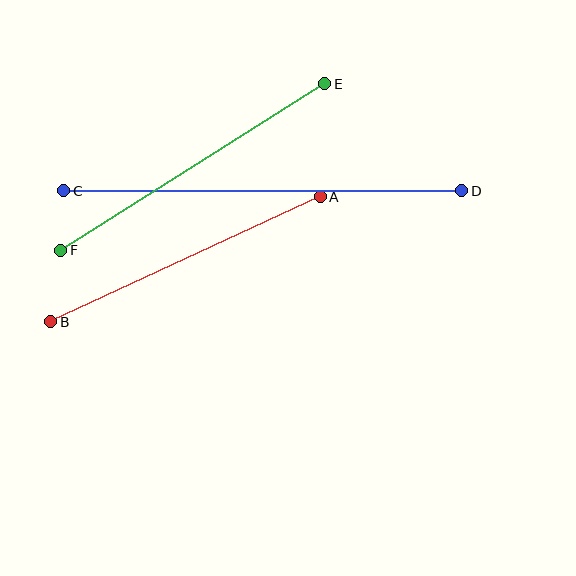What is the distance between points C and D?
The distance is approximately 398 pixels.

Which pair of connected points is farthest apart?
Points C and D are farthest apart.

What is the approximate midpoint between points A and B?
The midpoint is at approximately (186, 259) pixels.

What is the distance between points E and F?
The distance is approximately 312 pixels.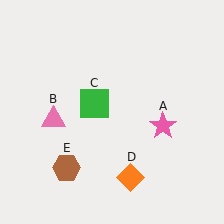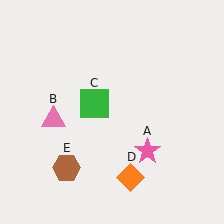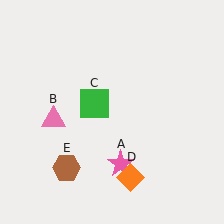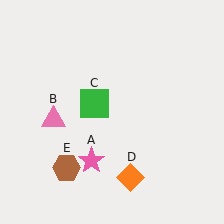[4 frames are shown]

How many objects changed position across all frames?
1 object changed position: pink star (object A).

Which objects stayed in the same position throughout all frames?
Pink triangle (object B) and green square (object C) and orange diamond (object D) and brown hexagon (object E) remained stationary.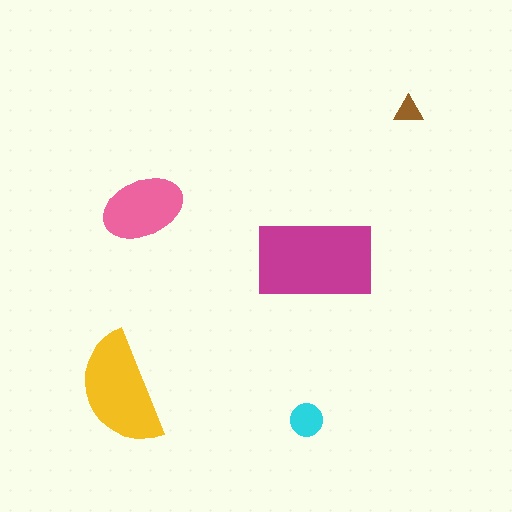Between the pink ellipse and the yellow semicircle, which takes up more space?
The yellow semicircle.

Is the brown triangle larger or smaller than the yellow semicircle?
Smaller.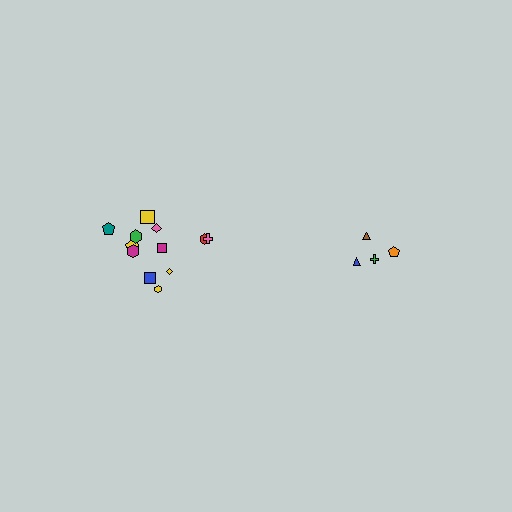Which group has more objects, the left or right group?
The left group.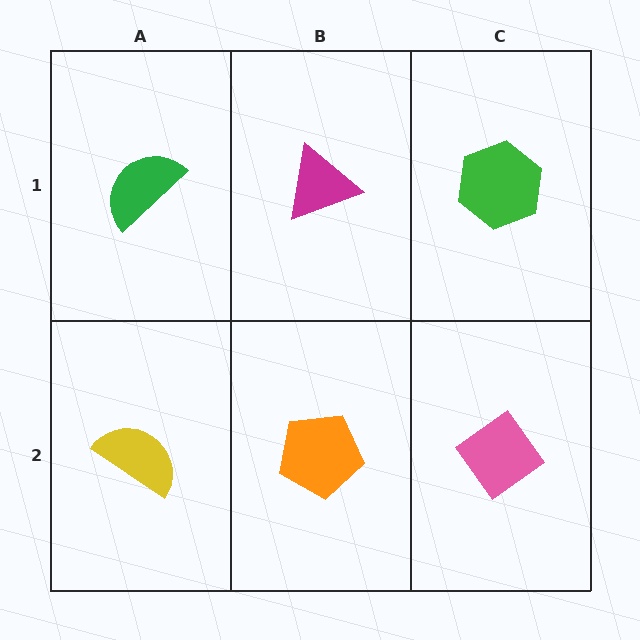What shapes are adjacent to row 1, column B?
An orange pentagon (row 2, column B), a green semicircle (row 1, column A), a green hexagon (row 1, column C).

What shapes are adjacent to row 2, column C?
A green hexagon (row 1, column C), an orange pentagon (row 2, column B).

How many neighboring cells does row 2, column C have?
2.